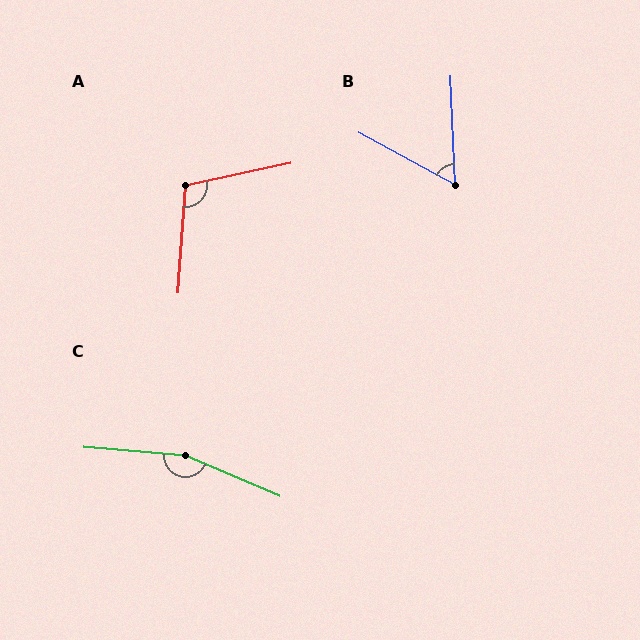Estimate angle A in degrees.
Approximately 106 degrees.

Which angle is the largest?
C, at approximately 161 degrees.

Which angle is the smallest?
B, at approximately 59 degrees.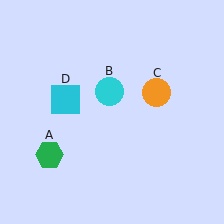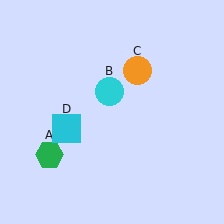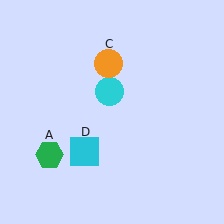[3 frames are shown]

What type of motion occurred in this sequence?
The orange circle (object C), cyan square (object D) rotated counterclockwise around the center of the scene.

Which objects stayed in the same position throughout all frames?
Green hexagon (object A) and cyan circle (object B) remained stationary.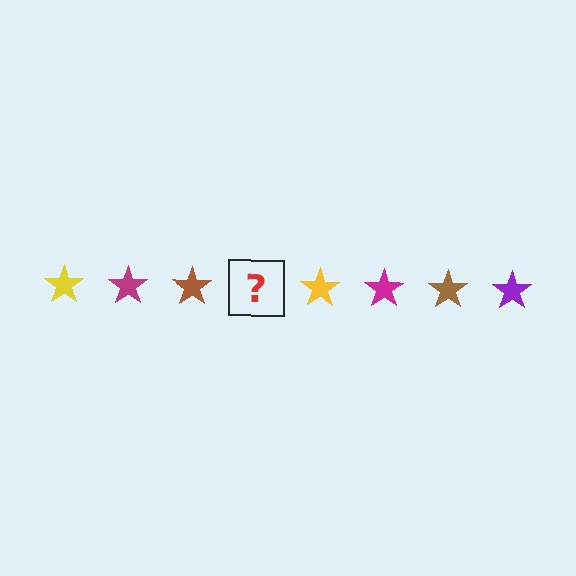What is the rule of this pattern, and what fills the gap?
The rule is that the pattern cycles through yellow, magenta, brown, purple stars. The gap should be filled with a purple star.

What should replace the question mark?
The question mark should be replaced with a purple star.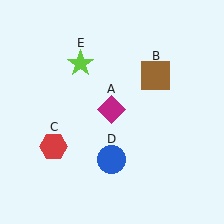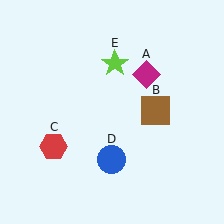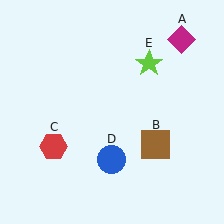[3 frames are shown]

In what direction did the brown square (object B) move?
The brown square (object B) moved down.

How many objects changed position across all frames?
3 objects changed position: magenta diamond (object A), brown square (object B), lime star (object E).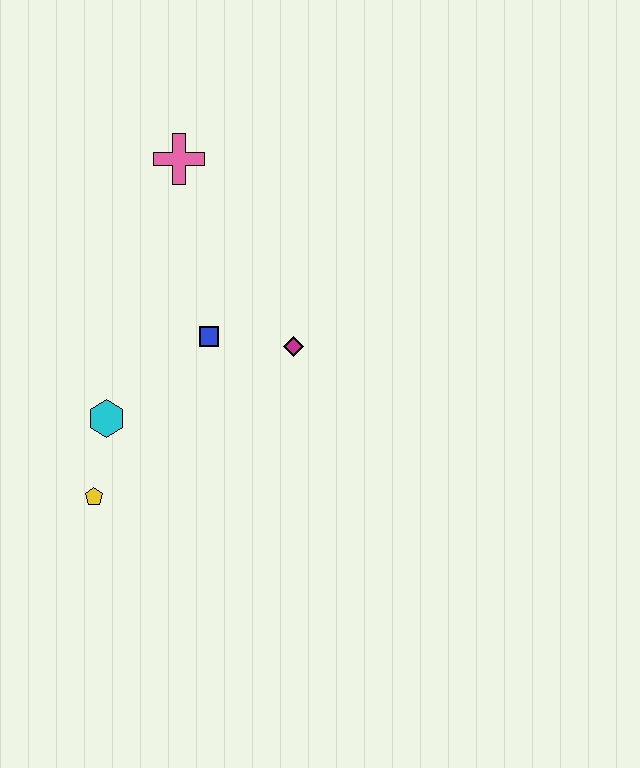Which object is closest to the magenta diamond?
The blue square is closest to the magenta diamond.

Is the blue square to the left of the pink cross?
No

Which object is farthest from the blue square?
The yellow pentagon is farthest from the blue square.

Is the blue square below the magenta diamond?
No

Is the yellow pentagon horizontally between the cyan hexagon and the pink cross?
No